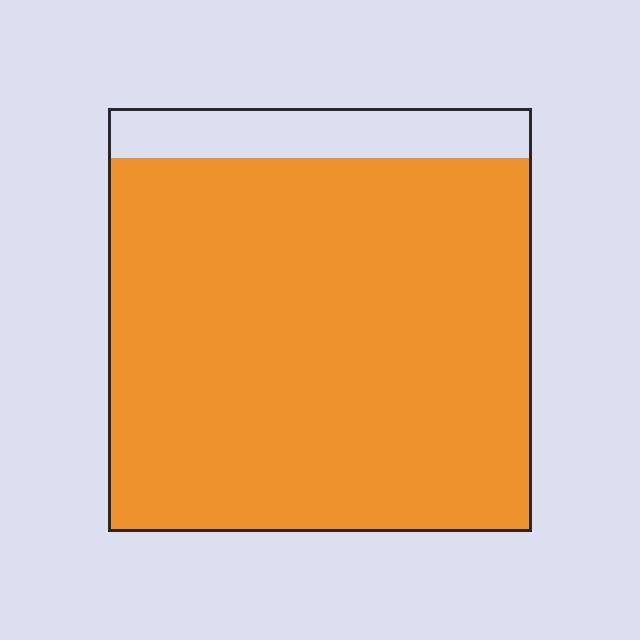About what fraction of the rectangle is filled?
About seven eighths (7/8).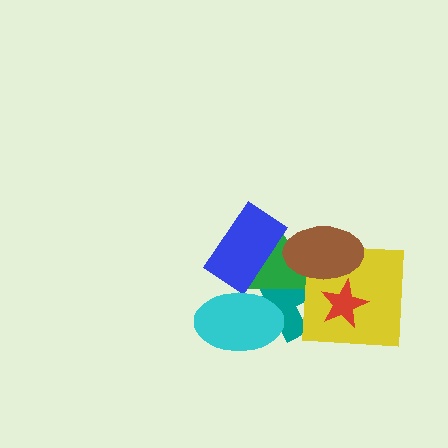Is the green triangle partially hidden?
Yes, it is partially covered by another shape.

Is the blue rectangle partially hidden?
Yes, it is partially covered by another shape.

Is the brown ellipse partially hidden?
Yes, it is partially covered by another shape.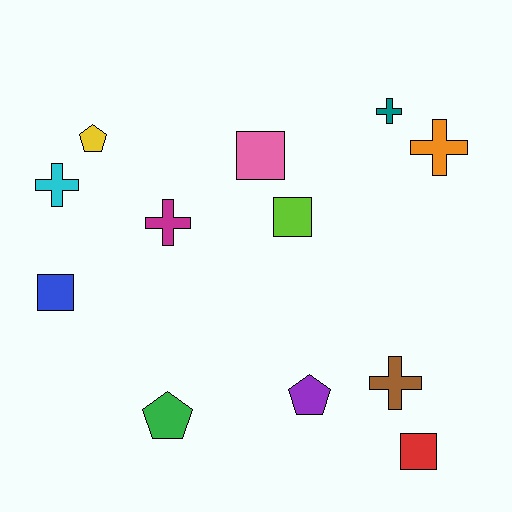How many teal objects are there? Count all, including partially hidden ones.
There is 1 teal object.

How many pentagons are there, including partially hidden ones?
There are 3 pentagons.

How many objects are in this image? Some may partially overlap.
There are 12 objects.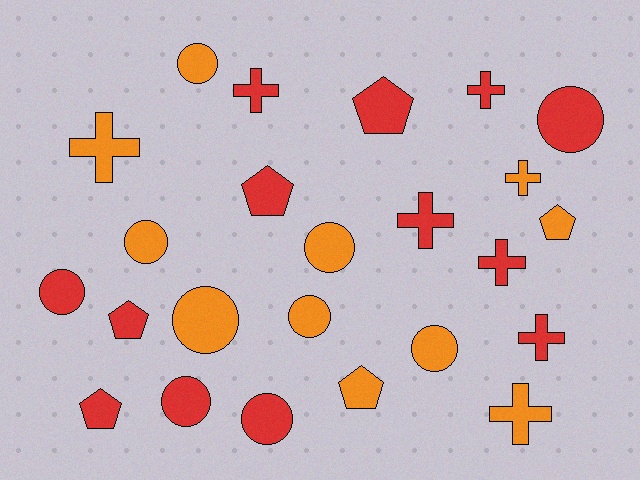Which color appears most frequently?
Red, with 13 objects.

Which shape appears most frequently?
Circle, with 10 objects.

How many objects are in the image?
There are 24 objects.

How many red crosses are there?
There are 5 red crosses.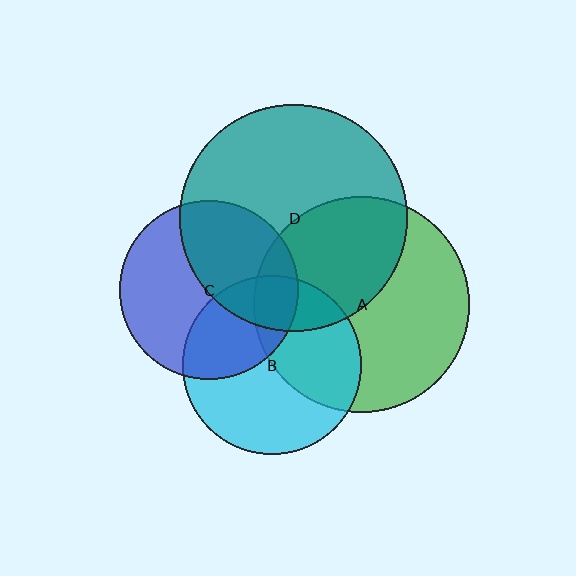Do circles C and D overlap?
Yes.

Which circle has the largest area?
Circle D (teal).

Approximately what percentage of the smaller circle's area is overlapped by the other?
Approximately 45%.